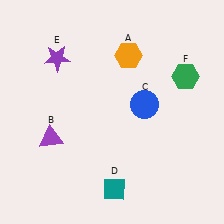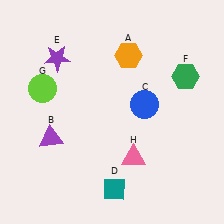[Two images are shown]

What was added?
A lime circle (G), a pink triangle (H) were added in Image 2.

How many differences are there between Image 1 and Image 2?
There are 2 differences between the two images.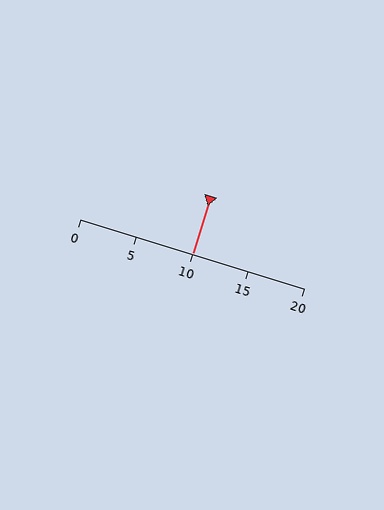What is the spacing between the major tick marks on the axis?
The major ticks are spaced 5 apart.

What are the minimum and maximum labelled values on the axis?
The axis runs from 0 to 20.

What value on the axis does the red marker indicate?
The marker indicates approximately 10.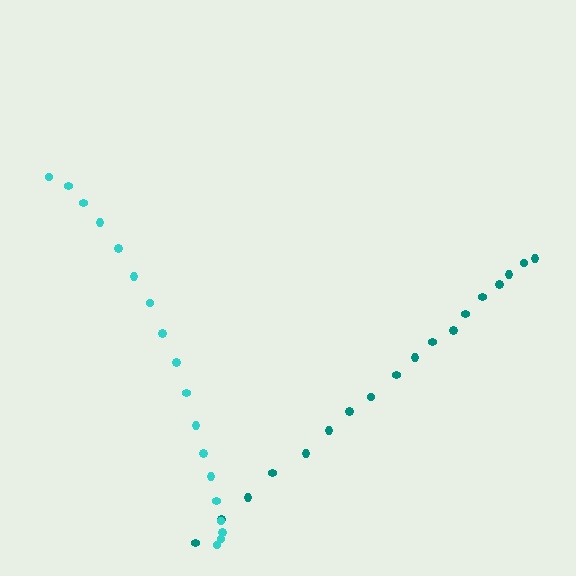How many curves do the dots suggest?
There are 2 distinct paths.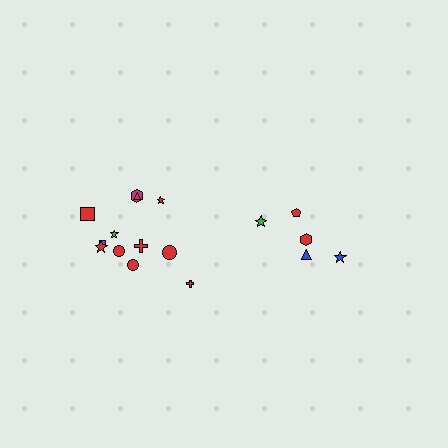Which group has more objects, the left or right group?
The left group.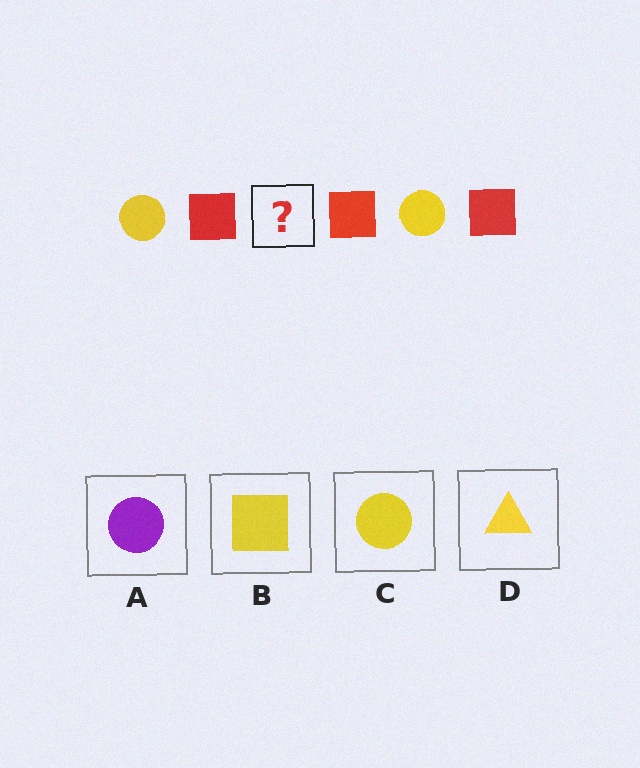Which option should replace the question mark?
Option C.